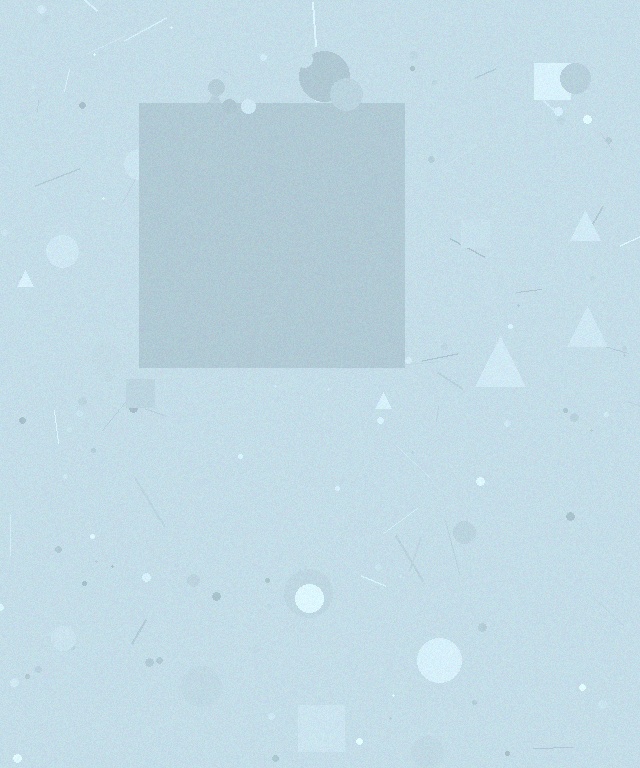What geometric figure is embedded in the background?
A square is embedded in the background.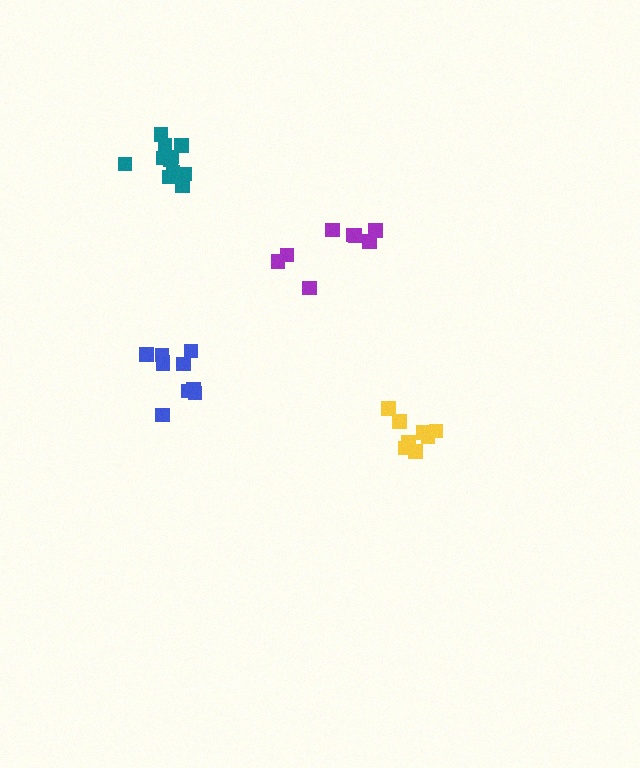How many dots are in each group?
Group 1: 8 dots, Group 2: 11 dots, Group 3: 8 dots, Group 4: 10 dots (37 total).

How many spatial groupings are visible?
There are 4 spatial groupings.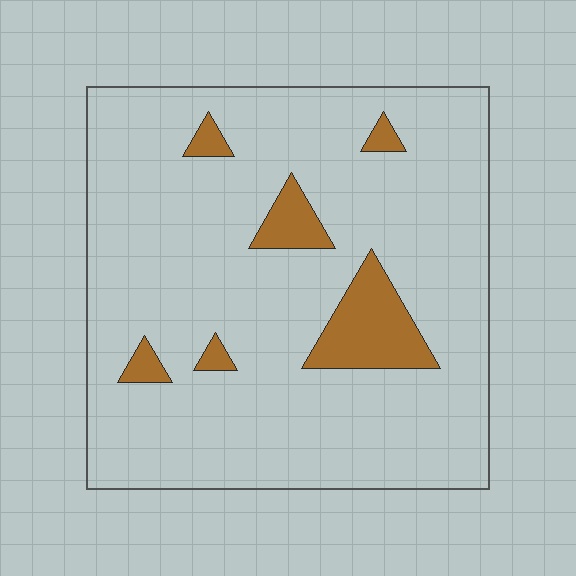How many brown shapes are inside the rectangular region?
6.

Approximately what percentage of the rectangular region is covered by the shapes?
Approximately 10%.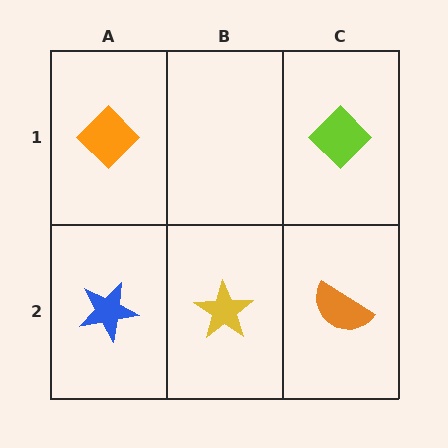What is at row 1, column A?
An orange diamond.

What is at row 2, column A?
A blue star.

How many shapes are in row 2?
3 shapes.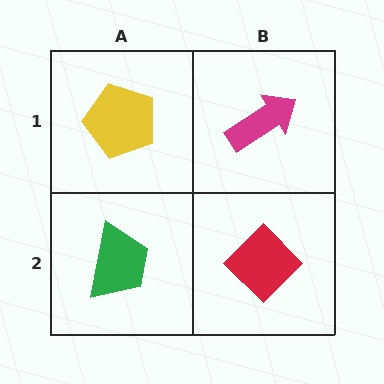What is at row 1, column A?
A yellow pentagon.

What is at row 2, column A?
A green trapezoid.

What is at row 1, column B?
A magenta arrow.